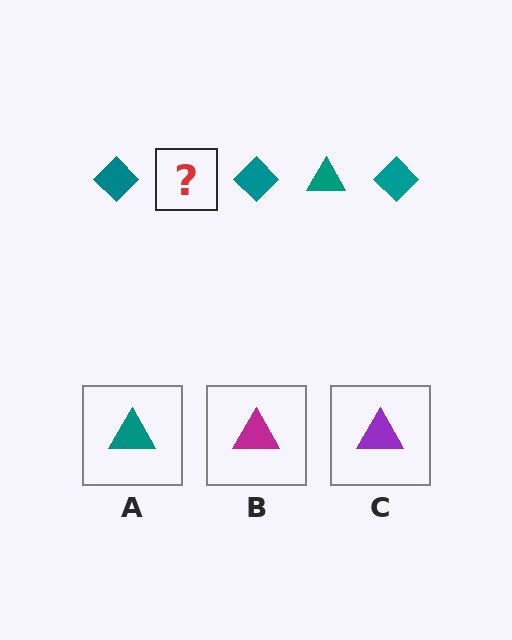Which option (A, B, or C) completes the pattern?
A.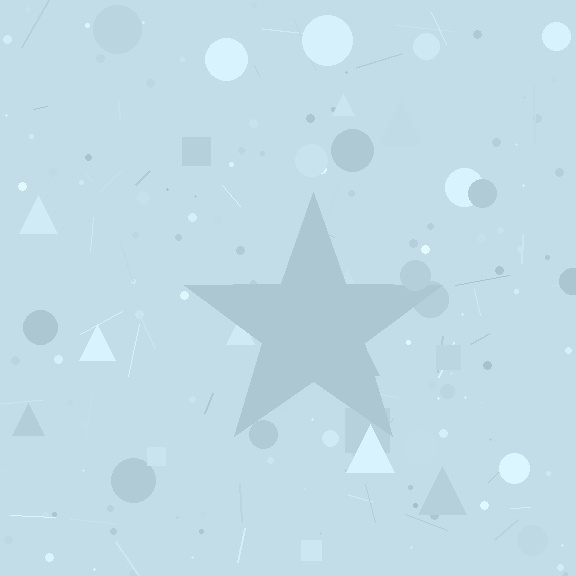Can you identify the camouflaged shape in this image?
The camouflaged shape is a star.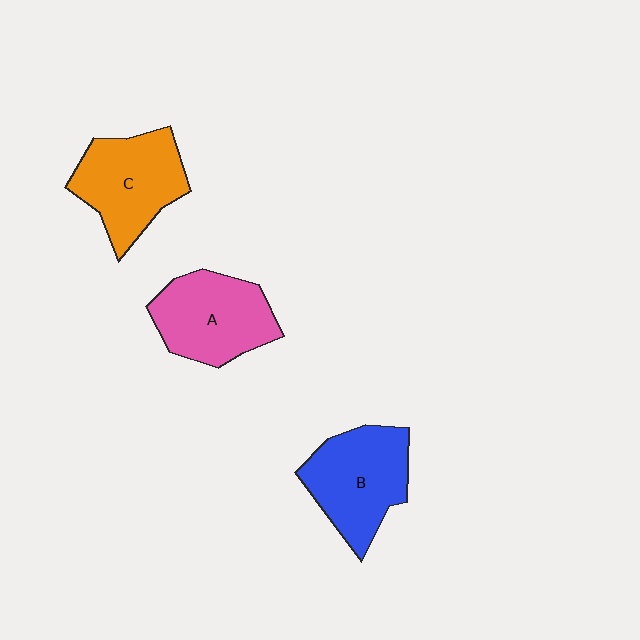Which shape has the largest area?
Shape B (blue).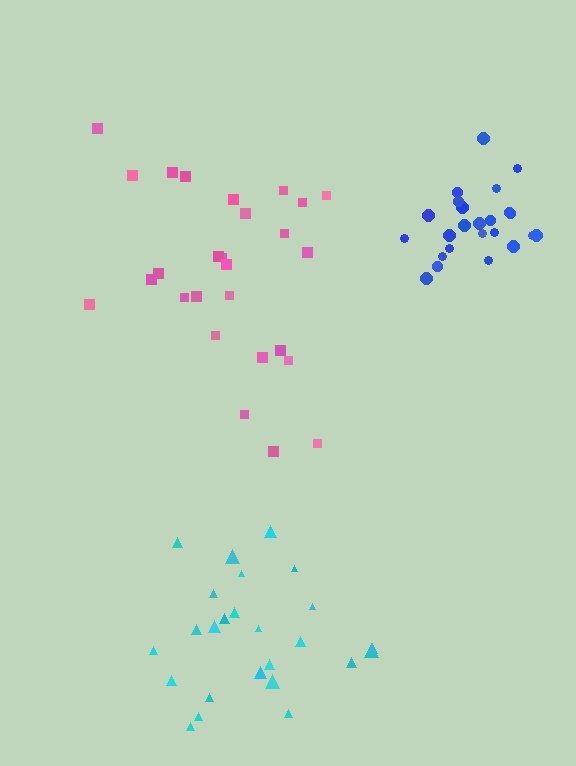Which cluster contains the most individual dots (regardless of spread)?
Pink (27).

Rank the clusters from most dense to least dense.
blue, pink, cyan.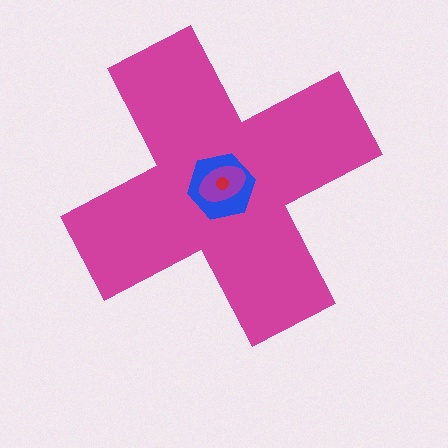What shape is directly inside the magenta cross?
The blue hexagon.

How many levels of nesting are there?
4.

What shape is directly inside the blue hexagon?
The purple ellipse.